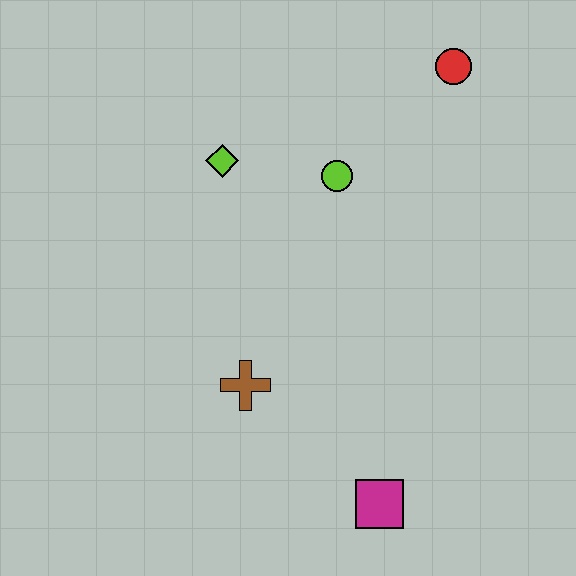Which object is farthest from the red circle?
The magenta square is farthest from the red circle.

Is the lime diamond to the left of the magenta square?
Yes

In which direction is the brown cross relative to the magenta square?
The brown cross is to the left of the magenta square.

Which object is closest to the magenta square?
The brown cross is closest to the magenta square.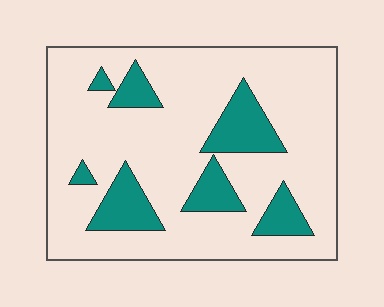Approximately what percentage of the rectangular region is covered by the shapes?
Approximately 20%.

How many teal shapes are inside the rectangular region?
7.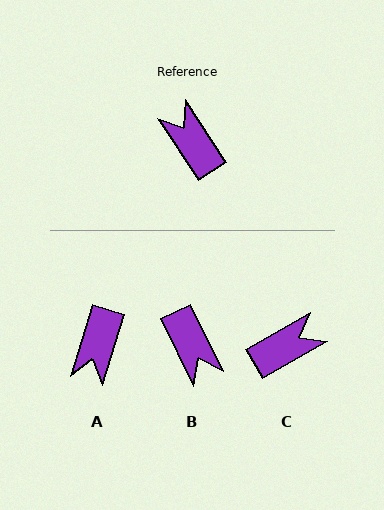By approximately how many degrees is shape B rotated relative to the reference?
Approximately 173 degrees counter-clockwise.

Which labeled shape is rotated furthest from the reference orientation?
B, about 173 degrees away.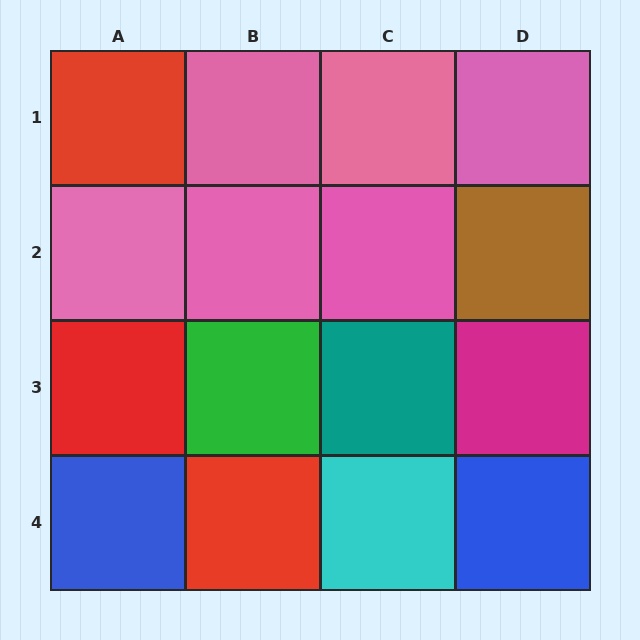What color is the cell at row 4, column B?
Red.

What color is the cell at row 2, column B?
Pink.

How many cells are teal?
1 cell is teal.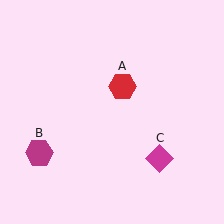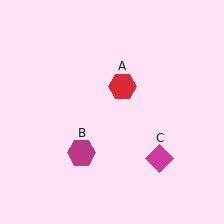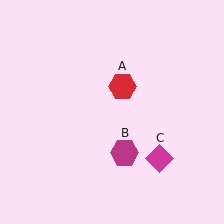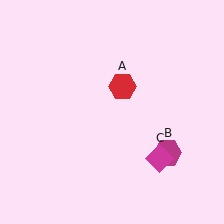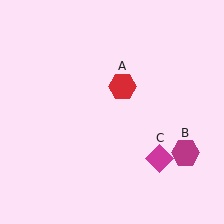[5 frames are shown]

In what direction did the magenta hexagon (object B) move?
The magenta hexagon (object B) moved right.